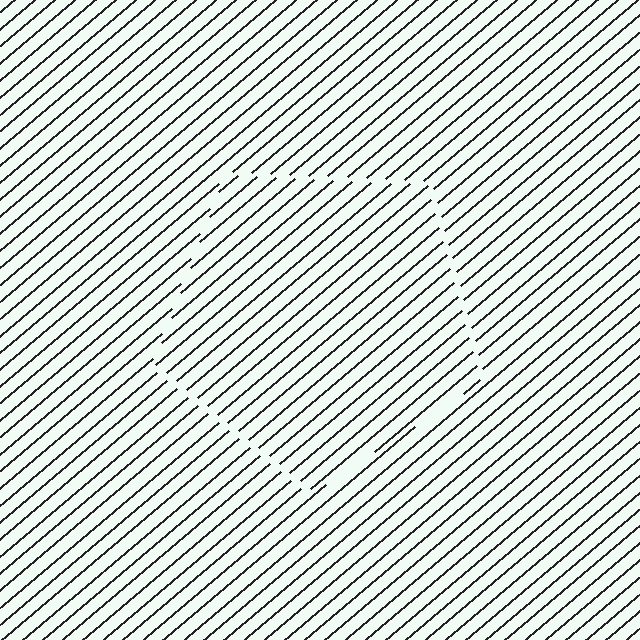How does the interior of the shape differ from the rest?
The interior of the shape contains the same grating, shifted by half a period — the contour is defined by the phase discontinuity where line-ends from the inner and outer gratings abut.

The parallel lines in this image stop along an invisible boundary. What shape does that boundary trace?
An illusory pentagon. The interior of the shape contains the same grating, shifted by half a period — the contour is defined by the phase discontinuity where line-ends from the inner and outer gratings abut.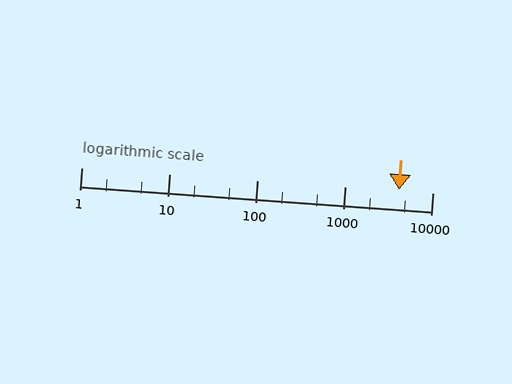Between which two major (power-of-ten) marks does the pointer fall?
The pointer is between 1000 and 10000.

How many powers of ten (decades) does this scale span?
The scale spans 4 decades, from 1 to 10000.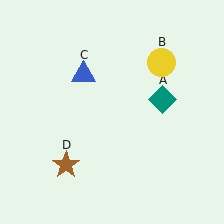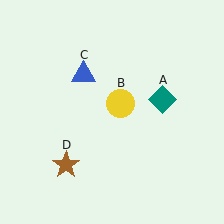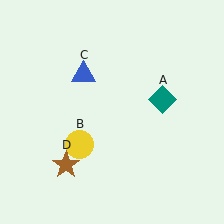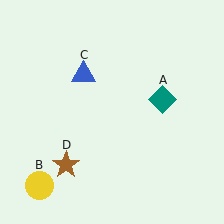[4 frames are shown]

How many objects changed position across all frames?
1 object changed position: yellow circle (object B).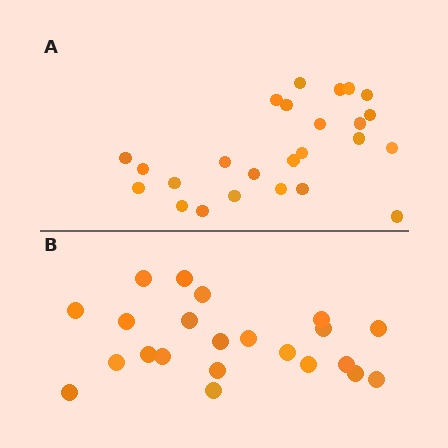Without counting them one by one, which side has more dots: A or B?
Region A (the top region) has more dots.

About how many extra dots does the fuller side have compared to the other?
Region A has just a few more — roughly 2 or 3 more dots than region B.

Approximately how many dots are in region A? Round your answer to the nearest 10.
About 20 dots. (The exact count is 25, which rounds to 20.)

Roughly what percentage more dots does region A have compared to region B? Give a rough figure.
About 15% more.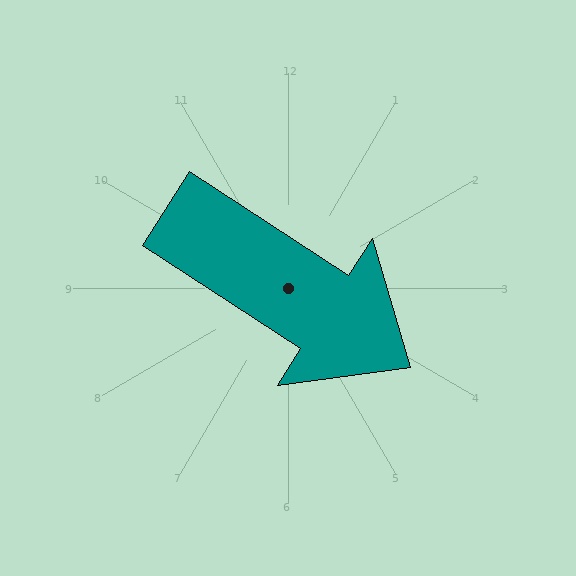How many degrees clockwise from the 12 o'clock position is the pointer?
Approximately 123 degrees.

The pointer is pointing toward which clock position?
Roughly 4 o'clock.